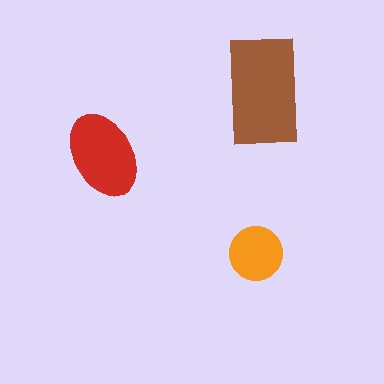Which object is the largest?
The brown rectangle.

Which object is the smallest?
The orange circle.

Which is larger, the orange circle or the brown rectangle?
The brown rectangle.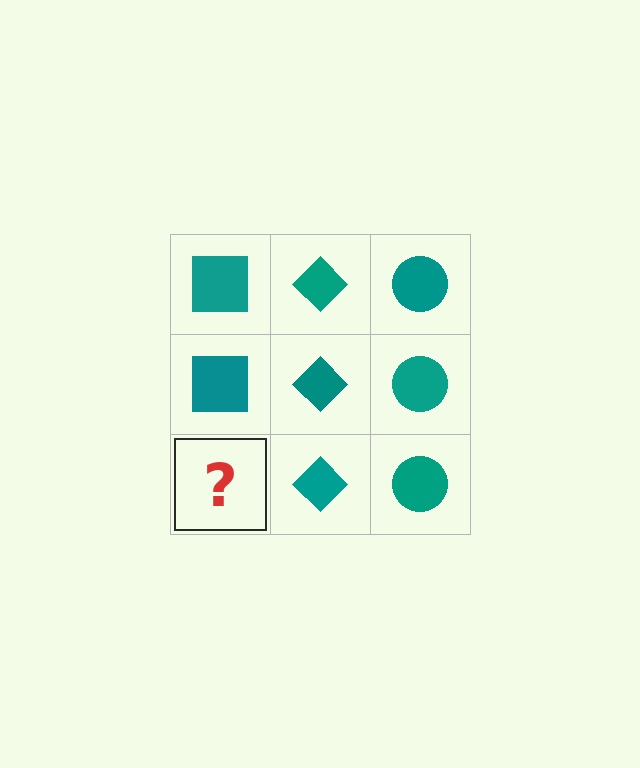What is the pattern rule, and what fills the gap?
The rule is that each column has a consistent shape. The gap should be filled with a teal square.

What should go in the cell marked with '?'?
The missing cell should contain a teal square.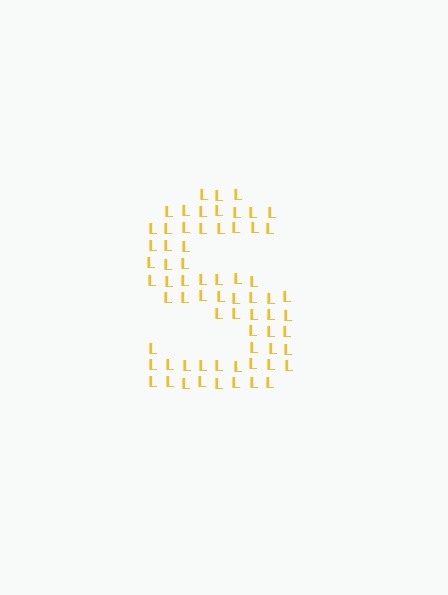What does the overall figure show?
The overall figure shows the letter S.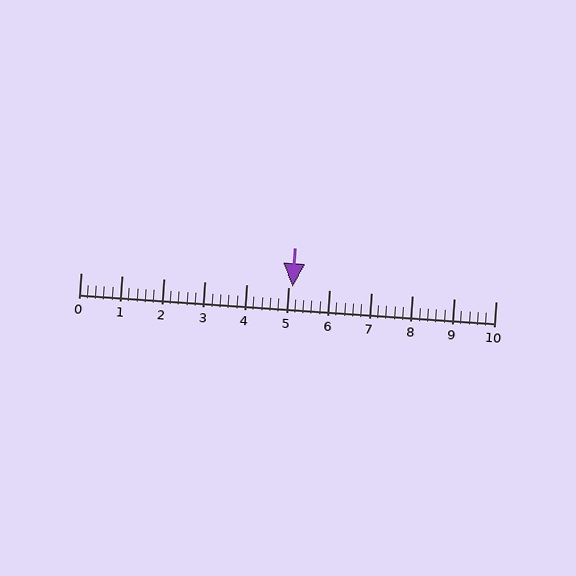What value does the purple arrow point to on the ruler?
The purple arrow points to approximately 5.1.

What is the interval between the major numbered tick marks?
The major tick marks are spaced 1 units apart.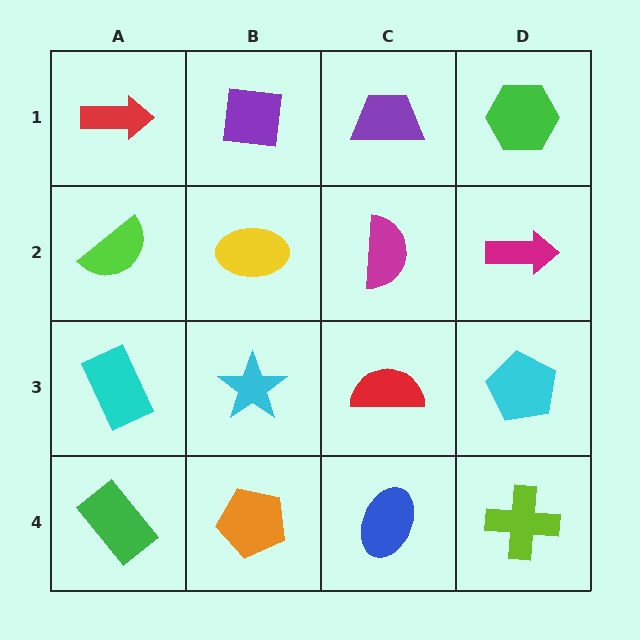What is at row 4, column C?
A blue ellipse.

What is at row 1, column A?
A red arrow.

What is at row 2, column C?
A magenta semicircle.